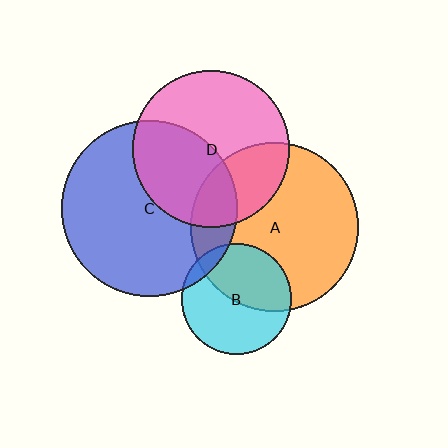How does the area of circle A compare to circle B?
Approximately 2.3 times.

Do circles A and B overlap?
Yes.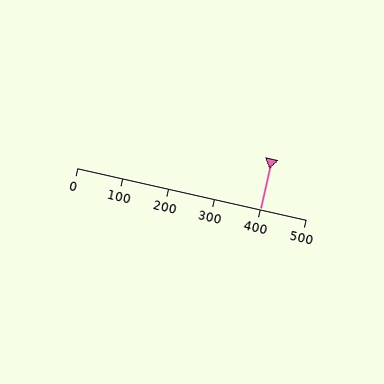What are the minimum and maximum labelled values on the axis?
The axis runs from 0 to 500.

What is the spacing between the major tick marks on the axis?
The major ticks are spaced 100 apart.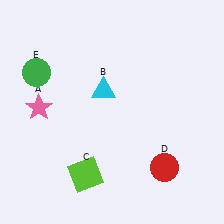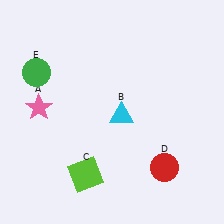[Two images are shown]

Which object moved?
The cyan triangle (B) moved down.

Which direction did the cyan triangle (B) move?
The cyan triangle (B) moved down.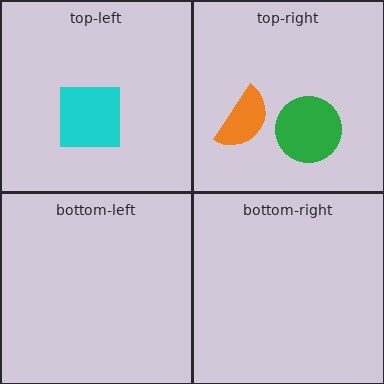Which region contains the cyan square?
The top-left region.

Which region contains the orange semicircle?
The top-right region.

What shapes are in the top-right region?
The green circle, the orange semicircle.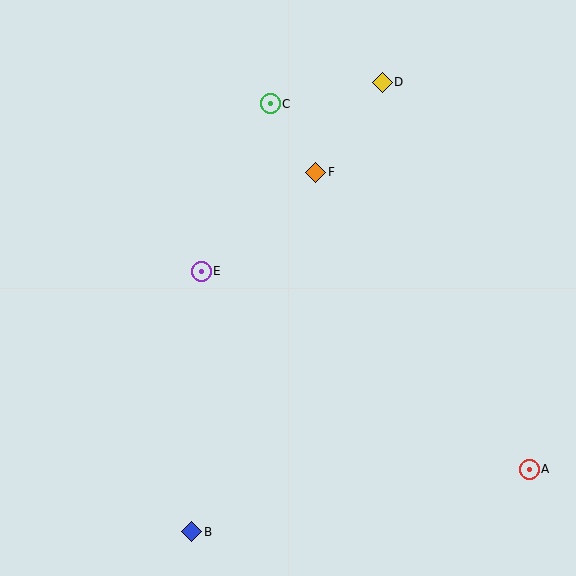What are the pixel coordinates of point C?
Point C is at (270, 104).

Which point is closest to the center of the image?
Point E at (201, 271) is closest to the center.